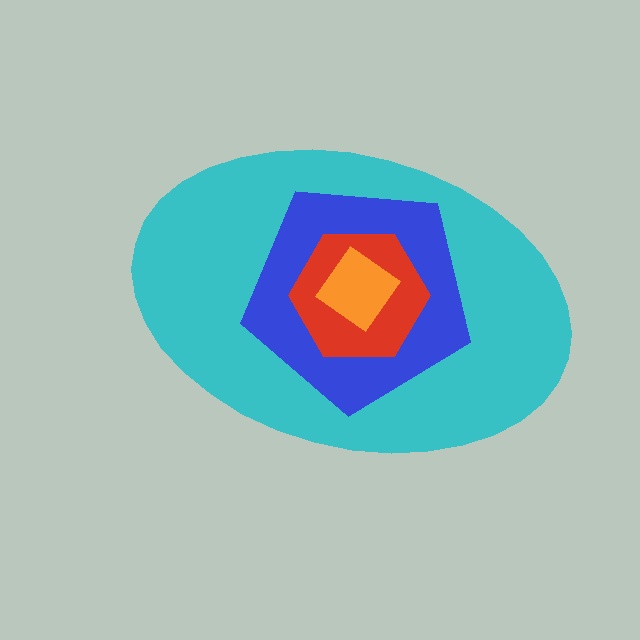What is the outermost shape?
The cyan ellipse.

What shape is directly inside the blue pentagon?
The red hexagon.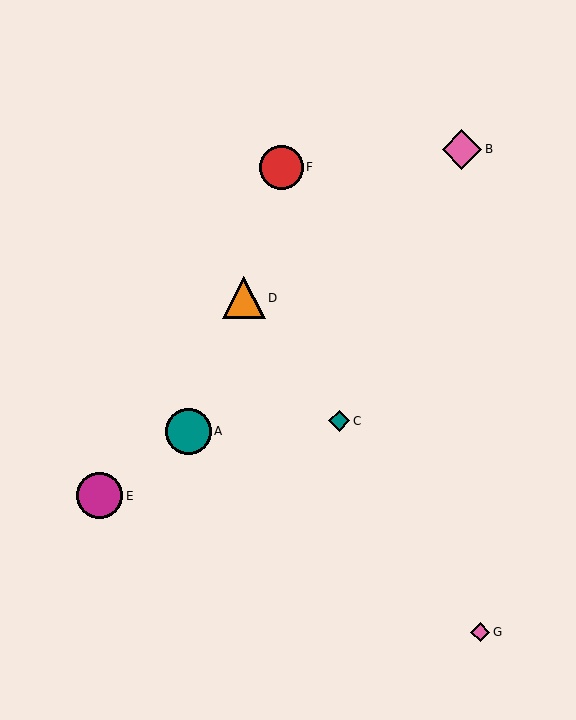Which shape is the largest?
The magenta circle (labeled E) is the largest.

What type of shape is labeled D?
Shape D is an orange triangle.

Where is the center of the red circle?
The center of the red circle is at (281, 167).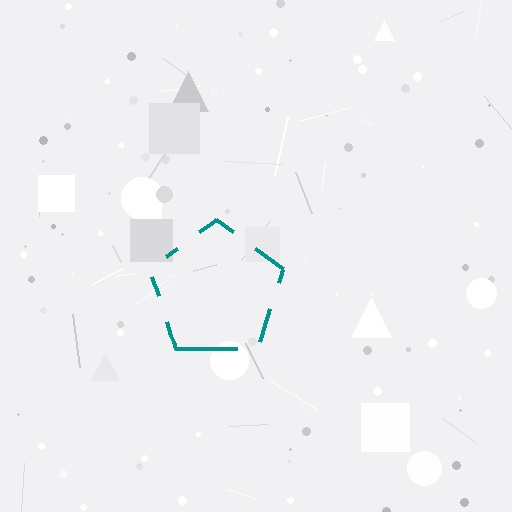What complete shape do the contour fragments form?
The contour fragments form a pentagon.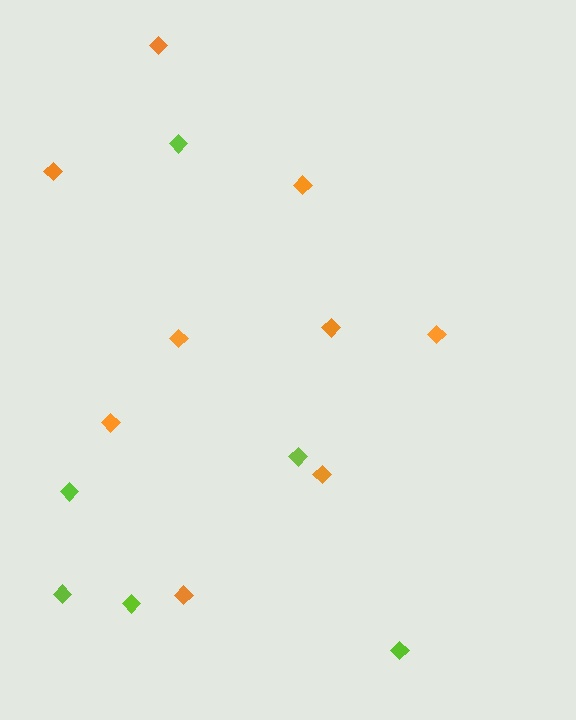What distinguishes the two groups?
There are 2 groups: one group of lime diamonds (6) and one group of orange diamonds (9).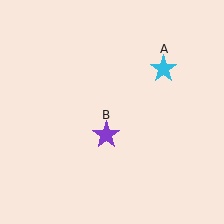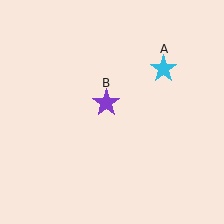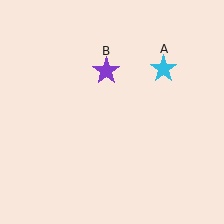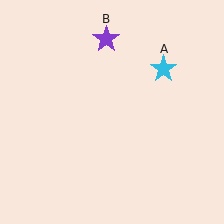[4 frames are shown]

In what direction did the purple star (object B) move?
The purple star (object B) moved up.